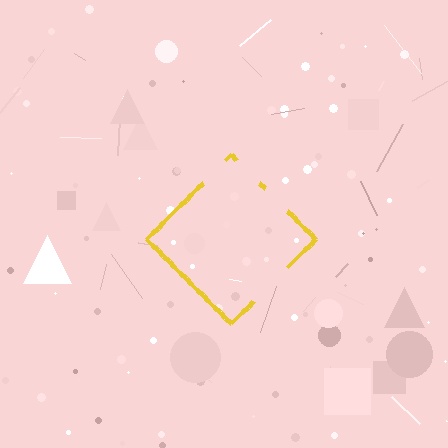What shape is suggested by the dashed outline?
The dashed outline suggests a diamond.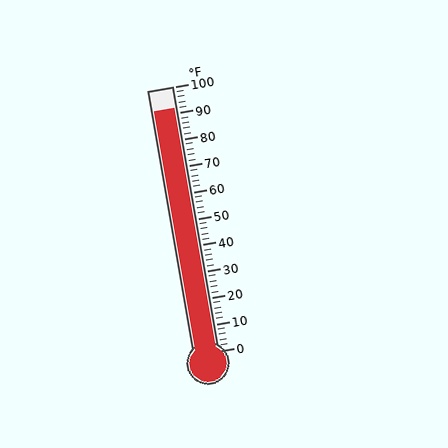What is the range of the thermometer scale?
The thermometer scale ranges from 0°F to 100°F.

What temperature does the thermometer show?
The thermometer shows approximately 92°F.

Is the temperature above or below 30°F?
The temperature is above 30°F.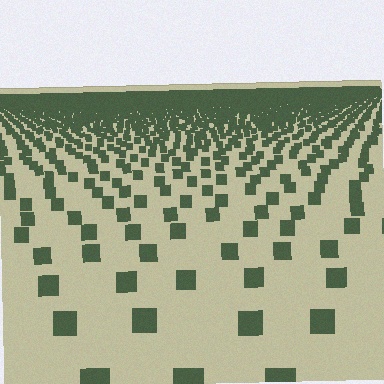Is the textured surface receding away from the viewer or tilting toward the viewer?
The surface is receding away from the viewer. Texture elements get smaller and denser toward the top.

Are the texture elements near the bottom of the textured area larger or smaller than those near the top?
Larger. Near the bottom, elements are closer to the viewer and appear at a bigger on-screen size.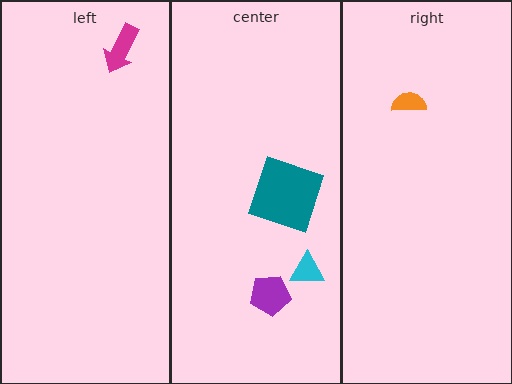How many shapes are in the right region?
1.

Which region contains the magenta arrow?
The left region.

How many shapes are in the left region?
1.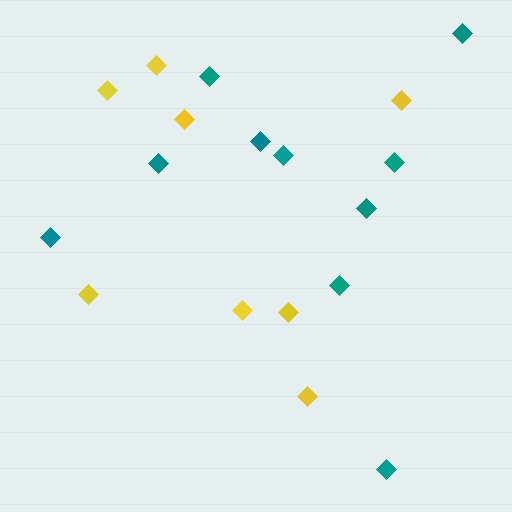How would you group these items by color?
There are 2 groups: one group of yellow diamonds (8) and one group of teal diamonds (10).